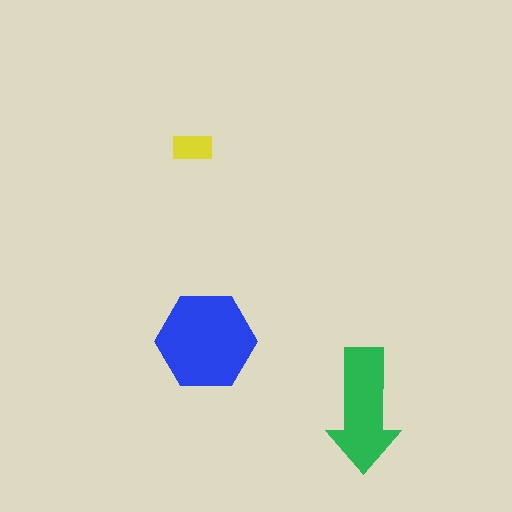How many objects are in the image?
There are 3 objects in the image.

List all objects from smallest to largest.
The yellow rectangle, the green arrow, the blue hexagon.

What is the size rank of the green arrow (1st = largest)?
2nd.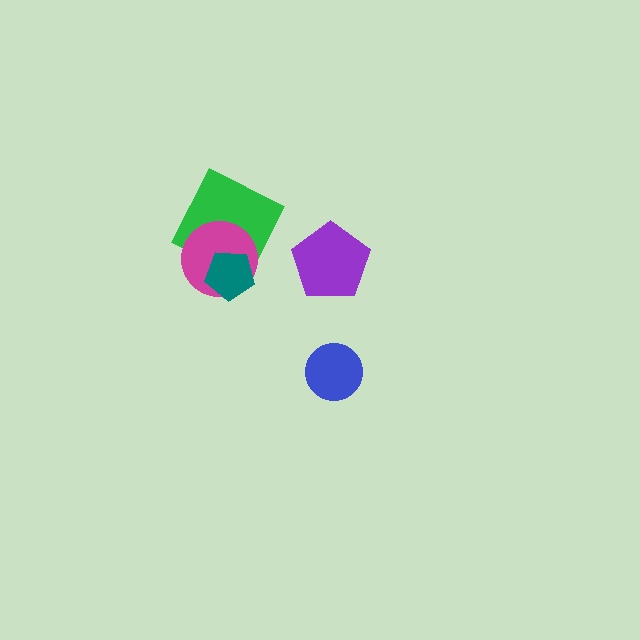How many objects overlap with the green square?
2 objects overlap with the green square.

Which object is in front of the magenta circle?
The teal pentagon is in front of the magenta circle.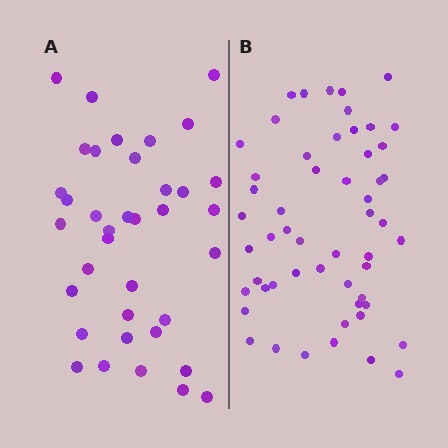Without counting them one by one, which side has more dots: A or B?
Region B (the right region) has more dots.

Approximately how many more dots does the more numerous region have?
Region B has approximately 15 more dots than region A.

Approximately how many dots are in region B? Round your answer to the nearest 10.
About 50 dots. (The exact count is 54, which rounds to 50.)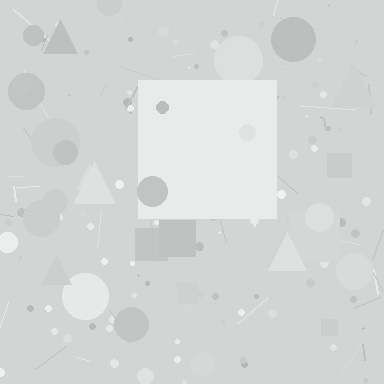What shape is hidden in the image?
A square is hidden in the image.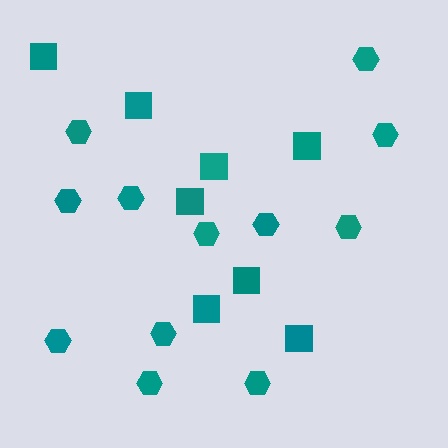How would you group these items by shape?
There are 2 groups: one group of squares (8) and one group of hexagons (12).